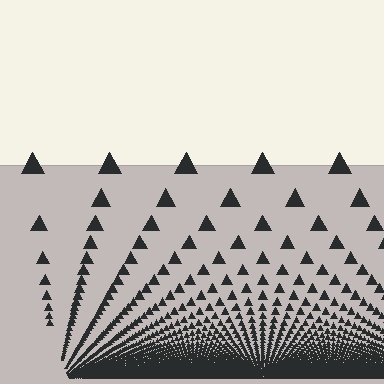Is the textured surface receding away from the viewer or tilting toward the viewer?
The surface appears to tilt toward the viewer. Texture elements get larger and sparser toward the top.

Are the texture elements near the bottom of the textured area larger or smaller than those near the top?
Smaller. The gradient is inverted — elements near the bottom are smaller and denser.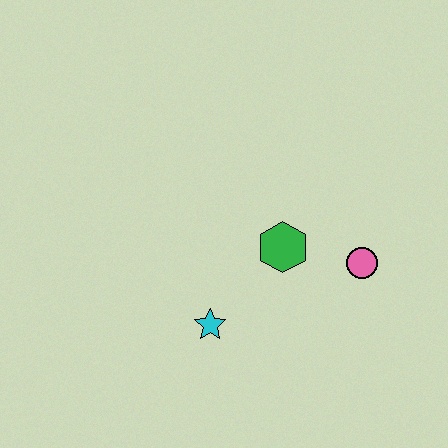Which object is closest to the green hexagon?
The pink circle is closest to the green hexagon.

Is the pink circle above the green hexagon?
No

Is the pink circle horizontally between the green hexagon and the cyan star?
No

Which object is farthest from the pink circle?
The cyan star is farthest from the pink circle.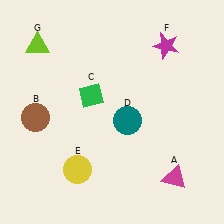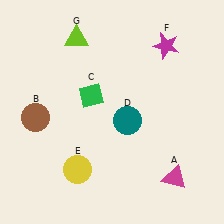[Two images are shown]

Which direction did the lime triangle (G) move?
The lime triangle (G) moved right.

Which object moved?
The lime triangle (G) moved right.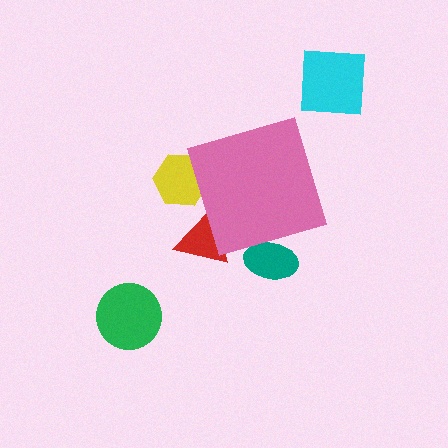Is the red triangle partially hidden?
Yes, the red triangle is partially hidden behind the pink diamond.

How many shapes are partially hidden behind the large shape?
3 shapes are partially hidden.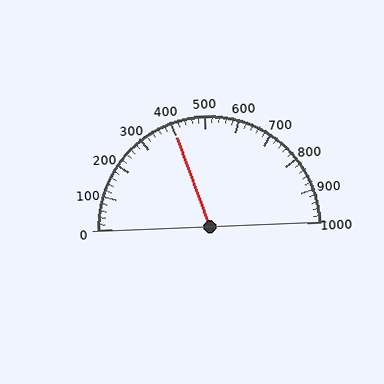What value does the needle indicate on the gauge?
The needle indicates approximately 400.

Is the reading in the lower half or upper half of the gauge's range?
The reading is in the lower half of the range (0 to 1000).